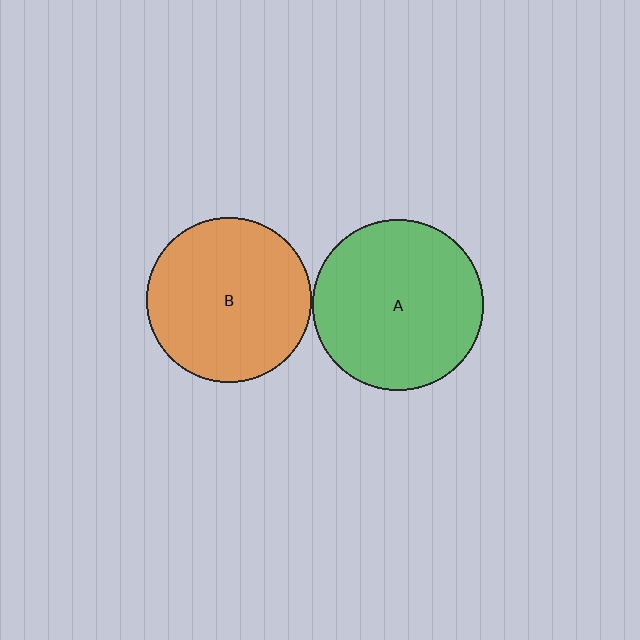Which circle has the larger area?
Circle A (green).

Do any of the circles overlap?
No, none of the circles overlap.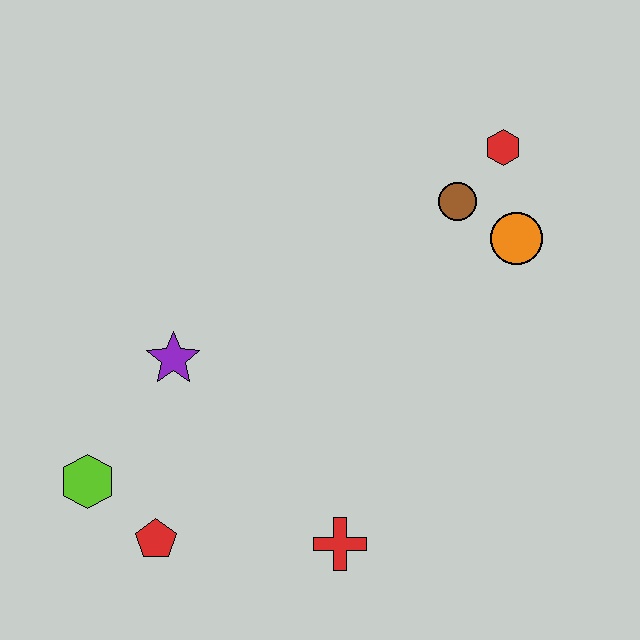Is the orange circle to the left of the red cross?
No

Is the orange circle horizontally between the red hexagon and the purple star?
No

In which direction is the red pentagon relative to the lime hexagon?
The red pentagon is to the right of the lime hexagon.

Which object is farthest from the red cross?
The red hexagon is farthest from the red cross.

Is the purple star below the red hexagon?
Yes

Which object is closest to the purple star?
The lime hexagon is closest to the purple star.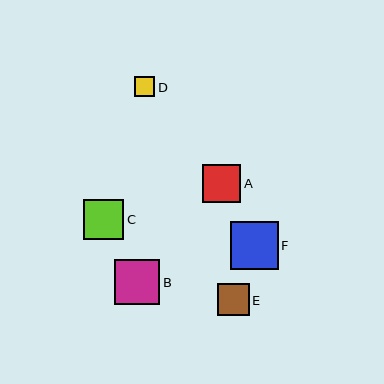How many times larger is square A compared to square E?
Square A is approximately 1.2 times the size of square E.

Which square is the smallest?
Square D is the smallest with a size of approximately 20 pixels.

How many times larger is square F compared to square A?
Square F is approximately 1.2 times the size of square A.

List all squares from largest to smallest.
From largest to smallest: F, B, C, A, E, D.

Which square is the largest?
Square F is the largest with a size of approximately 48 pixels.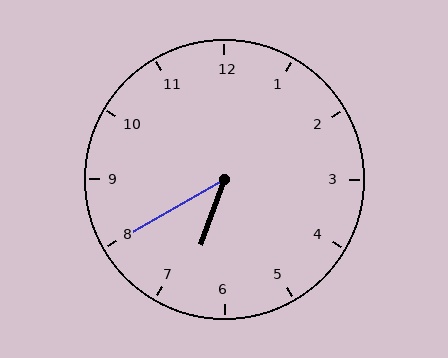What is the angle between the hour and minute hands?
Approximately 40 degrees.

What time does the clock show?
6:40.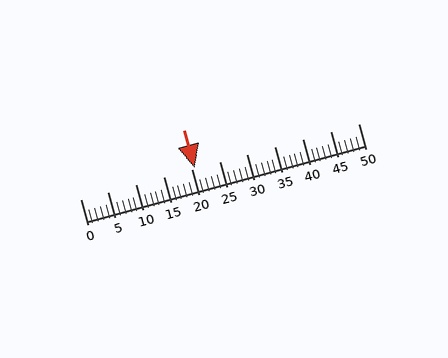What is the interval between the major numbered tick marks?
The major tick marks are spaced 5 units apart.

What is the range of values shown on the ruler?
The ruler shows values from 0 to 50.